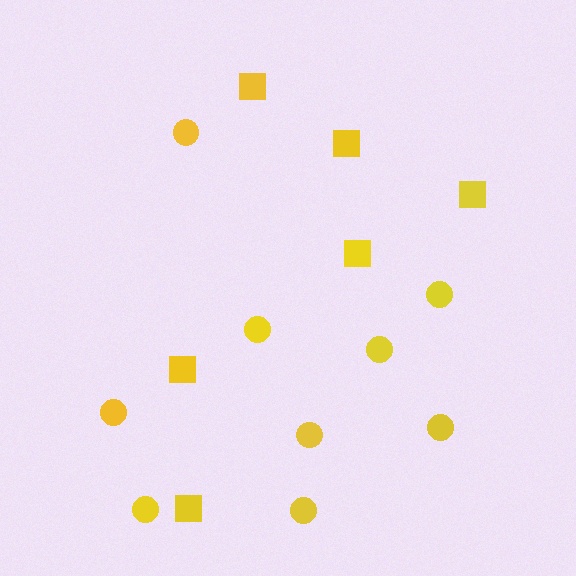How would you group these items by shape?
There are 2 groups: one group of circles (9) and one group of squares (6).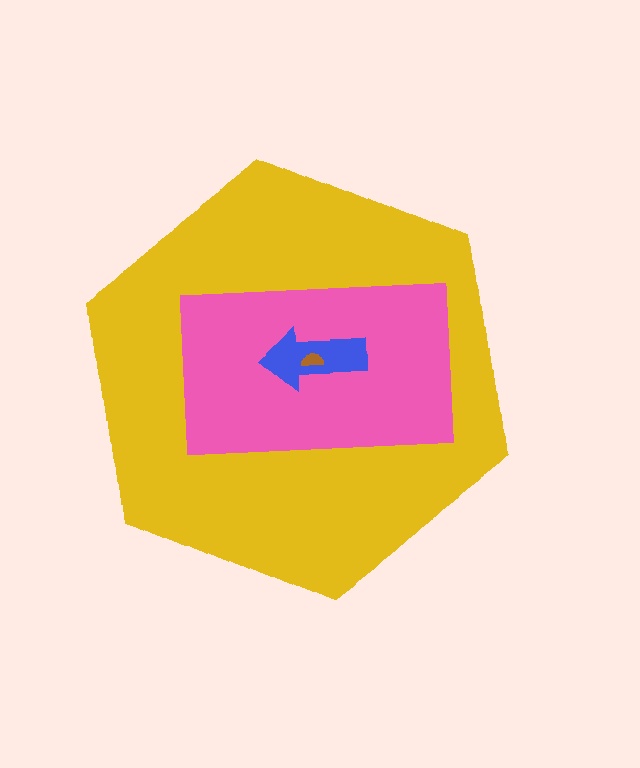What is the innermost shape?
The brown semicircle.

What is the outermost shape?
The yellow hexagon.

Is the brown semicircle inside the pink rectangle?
Yes.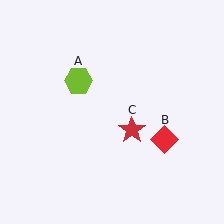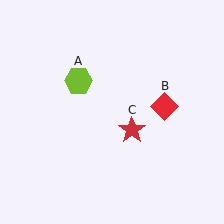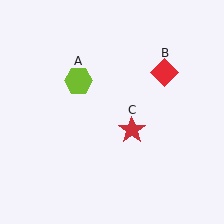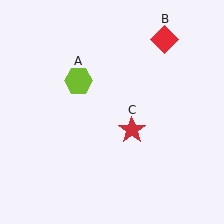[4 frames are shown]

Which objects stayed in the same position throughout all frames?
Lime hexagon (object A) and red star (object C) remained stationary.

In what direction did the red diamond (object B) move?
The red diamond (object B) moved up.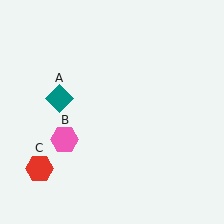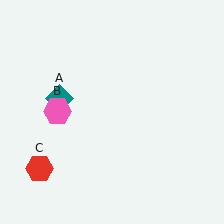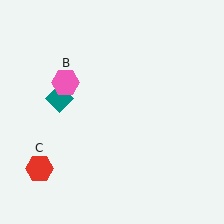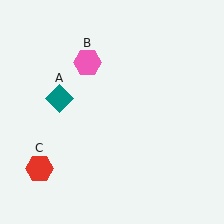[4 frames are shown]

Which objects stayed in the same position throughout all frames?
Teal diamond (object A) and red hexagon (object C) remained stationary.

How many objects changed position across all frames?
1 object changed position: pink hexagon (object B).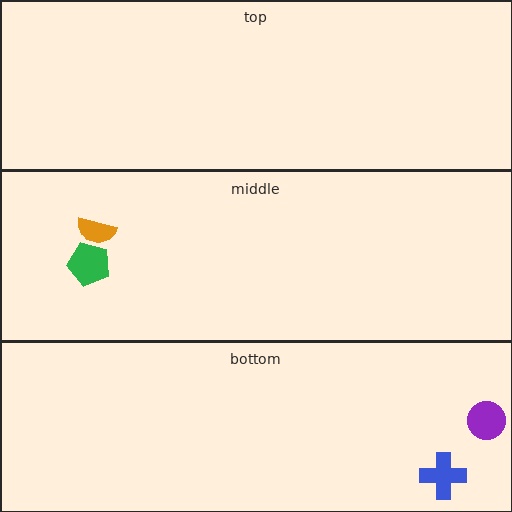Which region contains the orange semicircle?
The middle region.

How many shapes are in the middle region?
2.